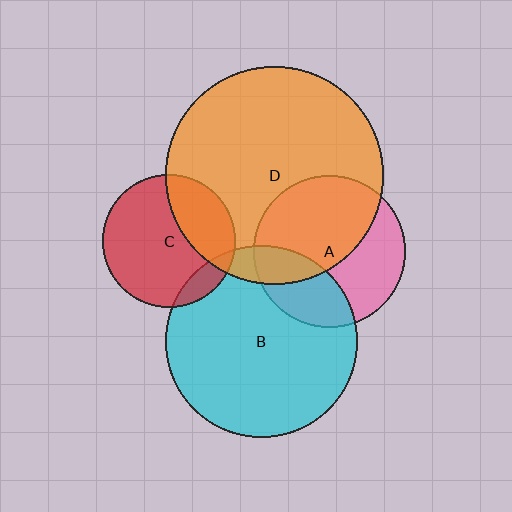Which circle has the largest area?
Circle D (orange).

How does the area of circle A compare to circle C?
Approximately 1.3 times.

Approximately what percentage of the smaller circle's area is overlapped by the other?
Approximately 10%.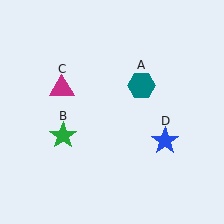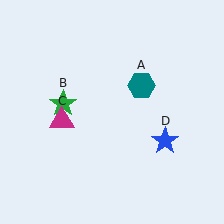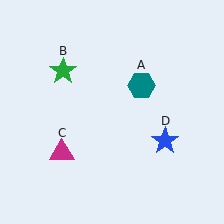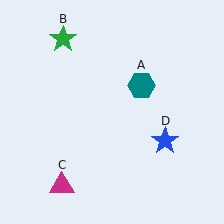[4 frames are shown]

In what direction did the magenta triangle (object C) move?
The magenta triangle (object C) moved down.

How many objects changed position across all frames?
2 objects changed position: green star (object B), magenta triangle (object C).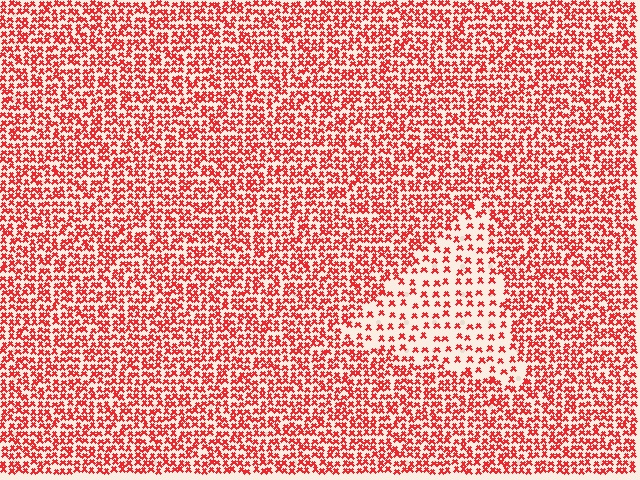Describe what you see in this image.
The image contains small red elements arranged at two different densities. A triangle-shaped region is visible where the elements are less densely packed than the surrounding area.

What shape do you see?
I see a triangle.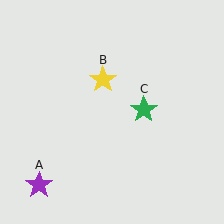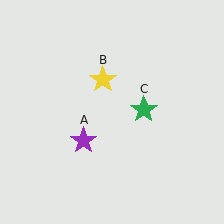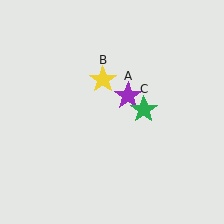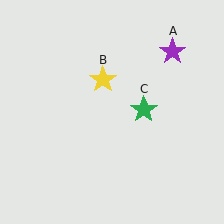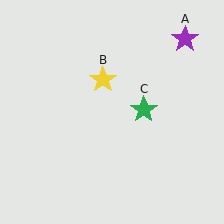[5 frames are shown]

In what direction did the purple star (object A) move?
The purple star (object A) moved up and to the right.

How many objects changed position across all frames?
1 object changed position: purple star (object A).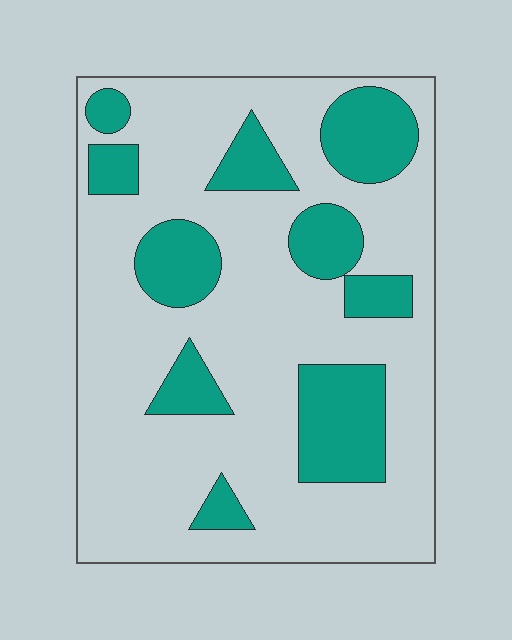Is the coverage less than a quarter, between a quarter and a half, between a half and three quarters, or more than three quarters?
Between a quarter and a half.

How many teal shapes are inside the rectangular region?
10.